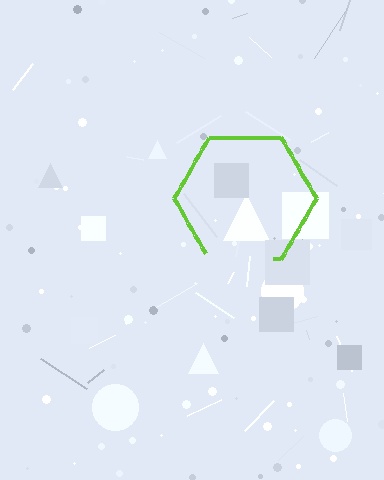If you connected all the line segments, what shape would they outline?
They would outline a hexagon.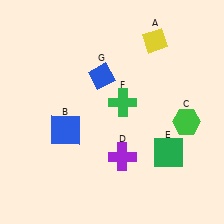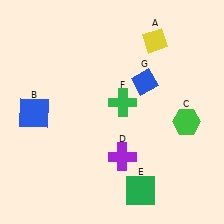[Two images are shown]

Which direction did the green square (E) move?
The green square (E) moved down.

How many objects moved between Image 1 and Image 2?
3 objects moved between the two images.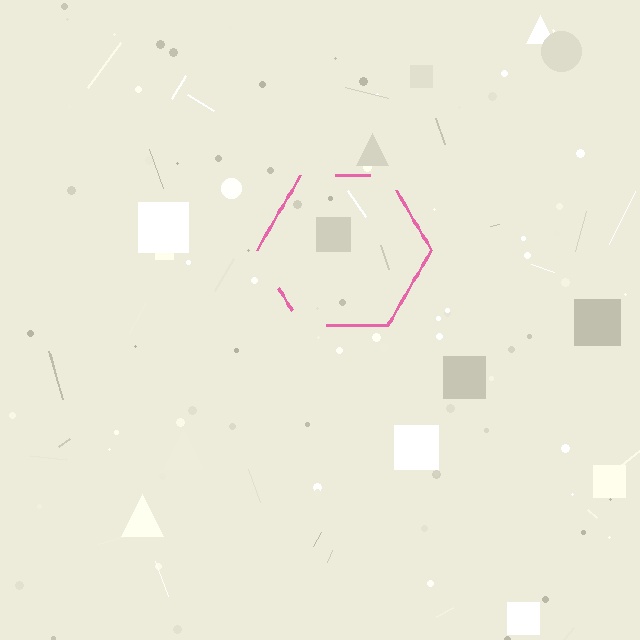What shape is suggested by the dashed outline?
The dashed outline suggests a hexagon.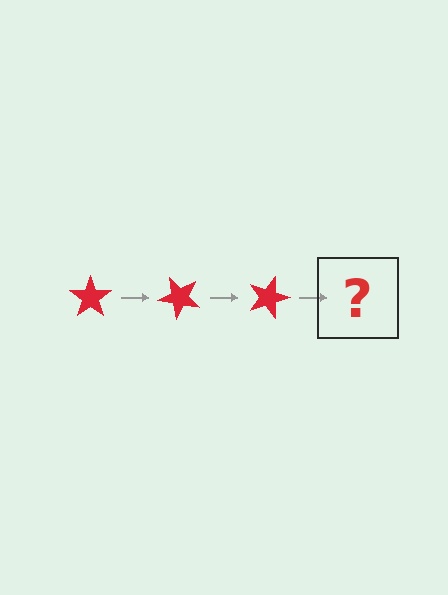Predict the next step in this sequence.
The next step is a red star rotated 135 degrees.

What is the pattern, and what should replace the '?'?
The pattern is that the star rotates 45 degrees each step. The '?' should be a red star rotated 135 degrees.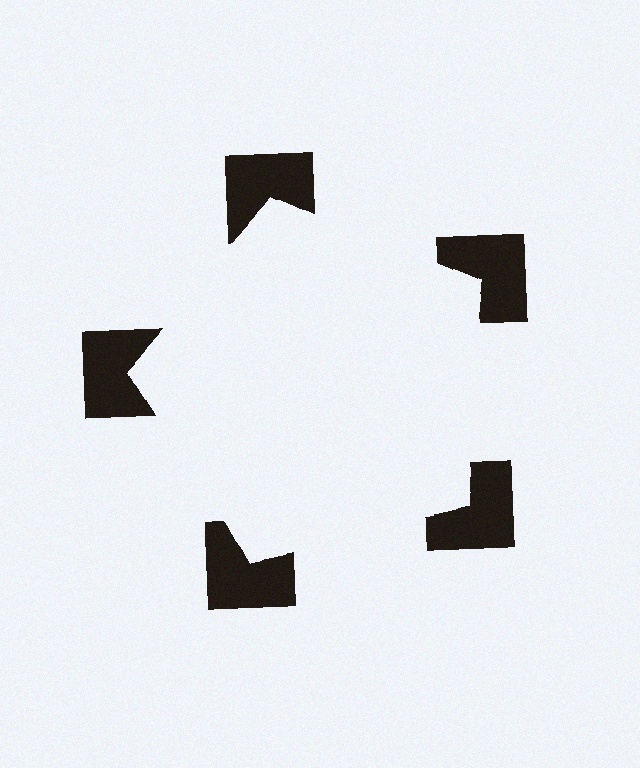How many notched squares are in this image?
There are 5 — one at each vertex of the illusory pentagon.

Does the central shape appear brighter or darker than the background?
It typically appears slightly brighter than the background, even though no actual brightness change is drawn.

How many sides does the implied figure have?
5 sides.